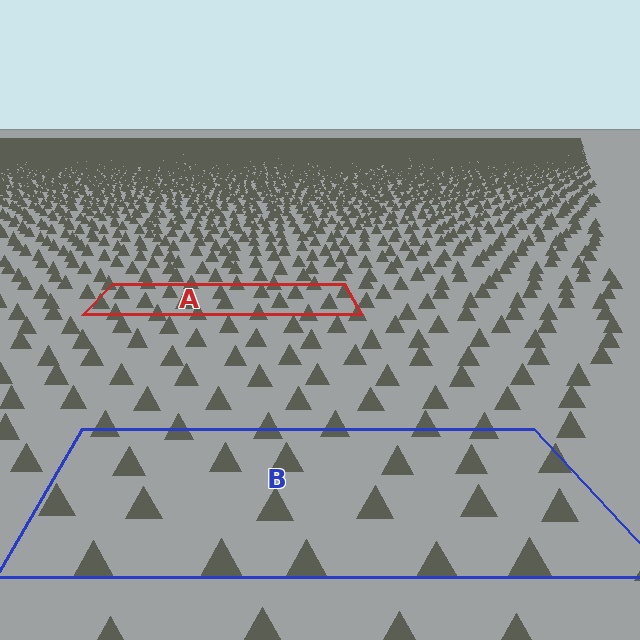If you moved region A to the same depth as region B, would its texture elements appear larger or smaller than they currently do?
They would appear larger. At a closer depth, the same texture elements are projected at a bigger on-screen size.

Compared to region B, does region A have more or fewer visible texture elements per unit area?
Region A has more texture elements per unit area — they are packed more densely because it is farther away.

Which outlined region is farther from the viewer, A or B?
Region A is farther from the viewer — the texture elements inside it appear smaller and more densely packed.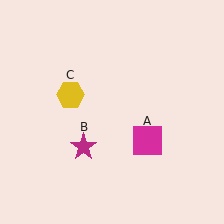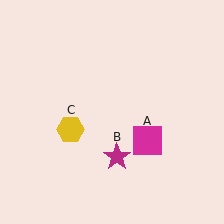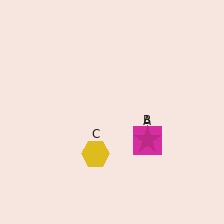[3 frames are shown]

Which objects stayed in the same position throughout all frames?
Magenta square (object A) remained stationary.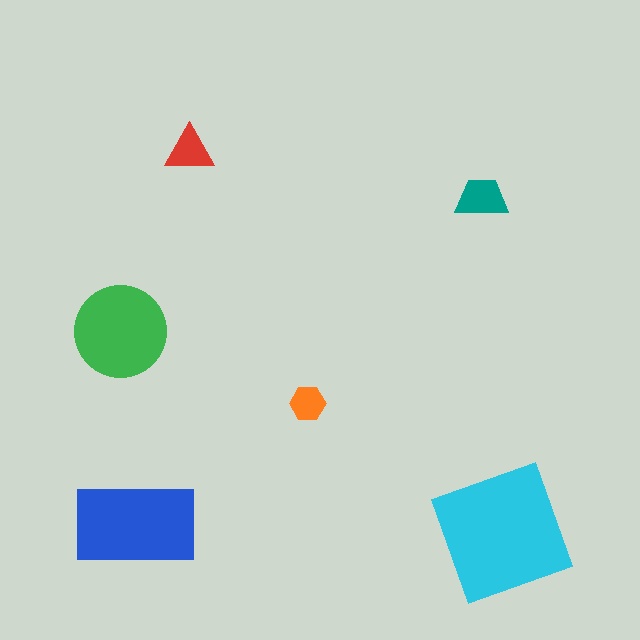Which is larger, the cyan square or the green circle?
The cyan square.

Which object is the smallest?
The orange hexagon.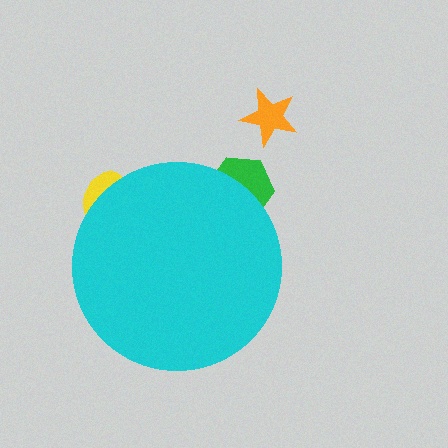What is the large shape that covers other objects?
A cyan circle.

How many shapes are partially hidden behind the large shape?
2 shapes are partially hidden.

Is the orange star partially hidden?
No, the orange star is fully visible.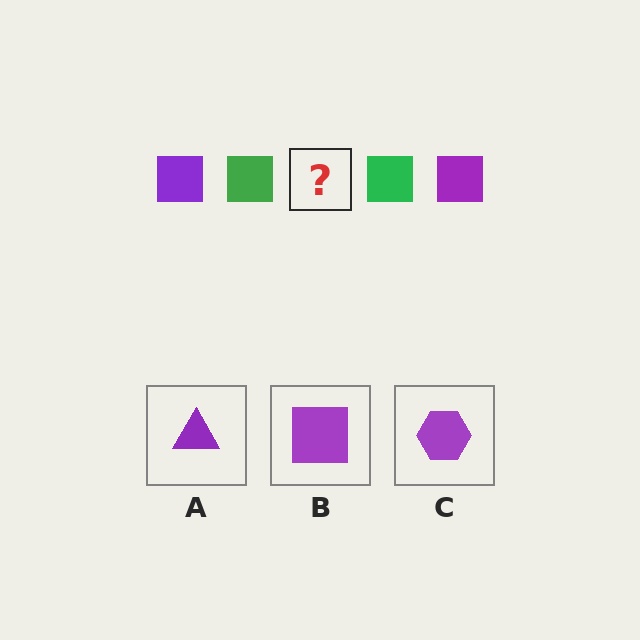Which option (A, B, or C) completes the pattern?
B.